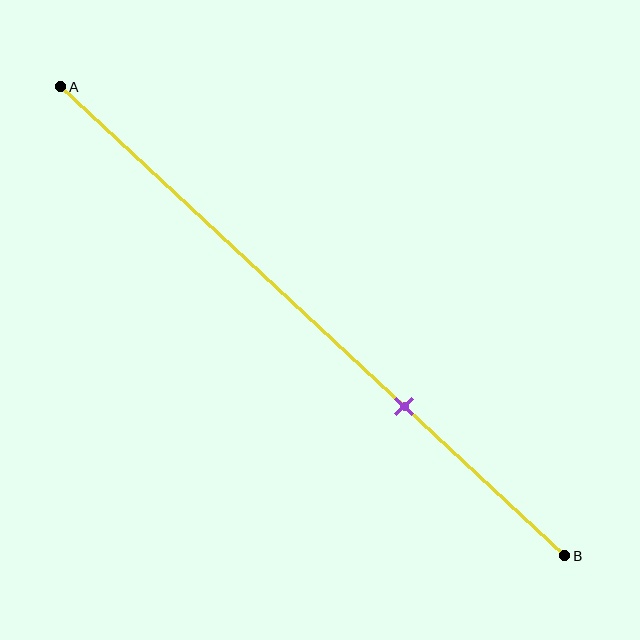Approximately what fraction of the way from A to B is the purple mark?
The purple mark is approximately 70% of the way from A to B.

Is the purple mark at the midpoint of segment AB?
No, the mark is at about 70% from A, not at the 50% midpoint.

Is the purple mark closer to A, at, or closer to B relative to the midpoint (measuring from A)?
The purple mark is closer to point B than the midpoint of segment AB.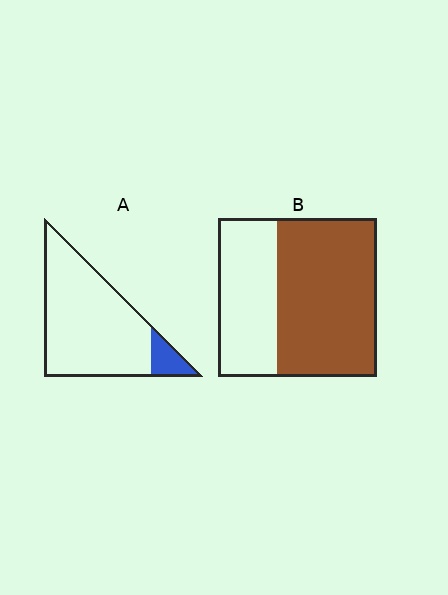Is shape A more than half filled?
No.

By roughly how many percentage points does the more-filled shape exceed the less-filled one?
By roughly 50 percentage points (B over A).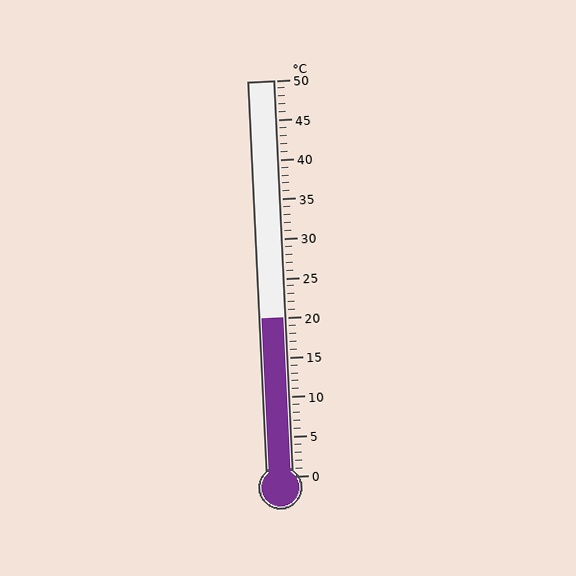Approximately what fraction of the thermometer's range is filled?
The thermometer is filled to approximately 40% of its range.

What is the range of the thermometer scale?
The thermometer scale ranges from 0°C to 50°C.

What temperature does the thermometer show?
The thermometer shows approximately 20°C.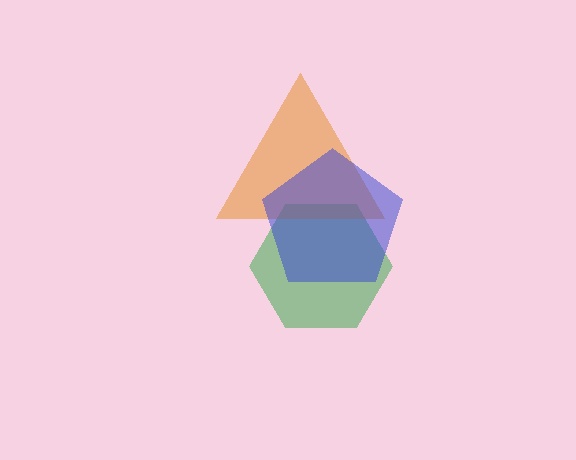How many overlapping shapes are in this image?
There are 3 overlapping shapes in the image.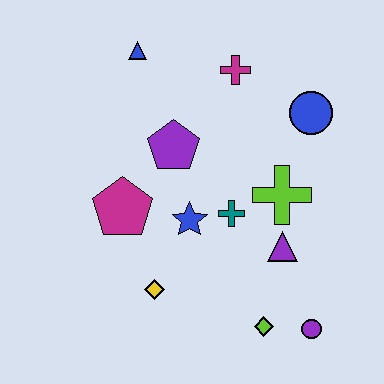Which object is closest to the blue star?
The teal cross is closest to the blue star.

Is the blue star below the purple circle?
No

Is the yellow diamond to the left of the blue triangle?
No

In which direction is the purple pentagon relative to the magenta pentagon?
The purple pentagon is above the magenta pentagon.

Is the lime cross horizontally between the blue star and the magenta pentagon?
No